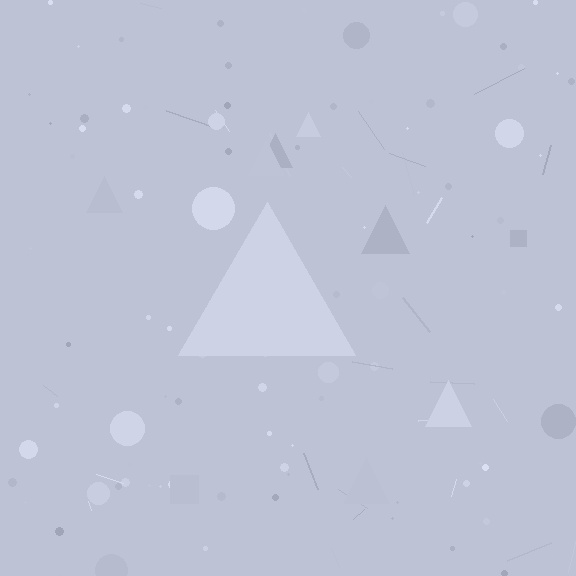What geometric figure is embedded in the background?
A triangle is embedded in the background.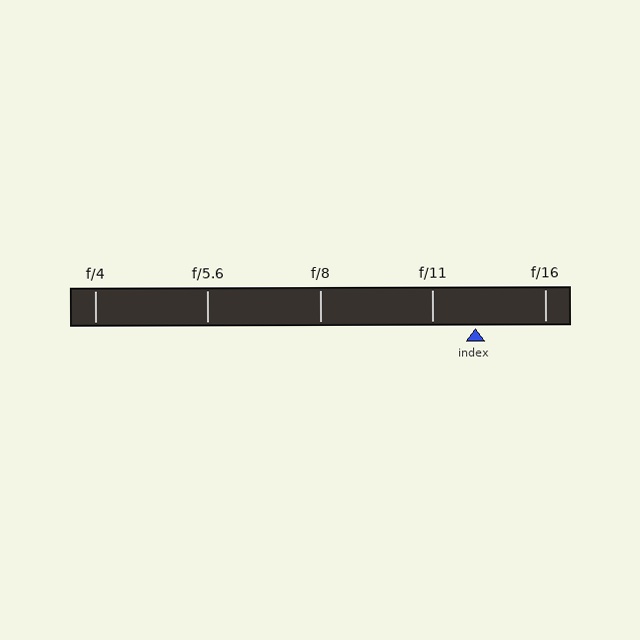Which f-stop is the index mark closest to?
The index mark is closest to f/11.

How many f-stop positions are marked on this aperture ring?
There are 5 f-stop positions marked.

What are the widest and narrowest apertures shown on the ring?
The widest aperture shown is f/4 and the narrowest is f/16.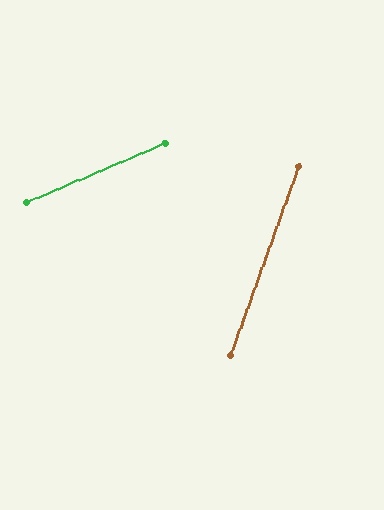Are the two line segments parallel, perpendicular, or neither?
Neither parallel nor perpendicular — they differ by about 47°.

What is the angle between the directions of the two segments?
Approximately 47 degrees.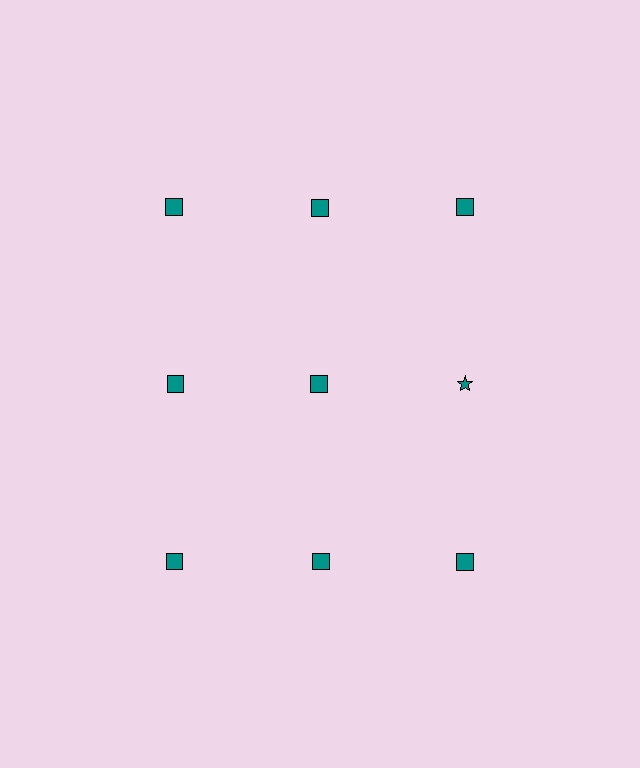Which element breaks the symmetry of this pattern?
The teal star in the second row, center column breaks the symmetry. All other shapes are teal squares.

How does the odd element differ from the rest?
It has a different shape: star instead of square.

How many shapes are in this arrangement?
There are 9 shapes arranged in a grid pattern.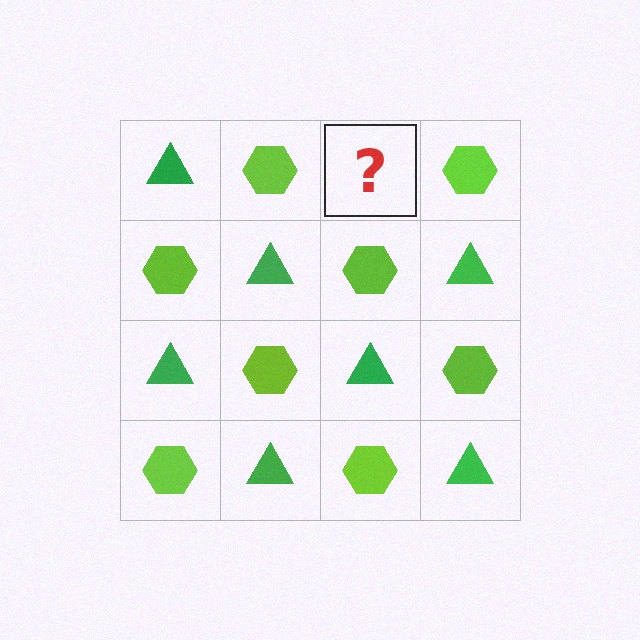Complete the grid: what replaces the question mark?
The question mark should be replaced with a green triangle.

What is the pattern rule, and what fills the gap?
The rule is that it alternates green triangle and lime hexagon in a checkerboard pattern. The gap should be filled with a green triangle.